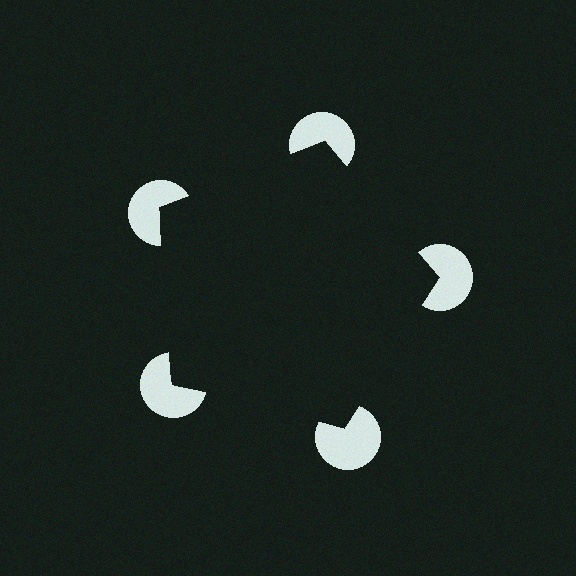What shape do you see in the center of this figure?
An illusory pentagon — its edges are inferred from the aligned wedge cuts in the pac-man discs, not physically drawn.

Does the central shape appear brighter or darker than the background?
It typically appears slightly darker than the background, even though no actual brightness change is drawn.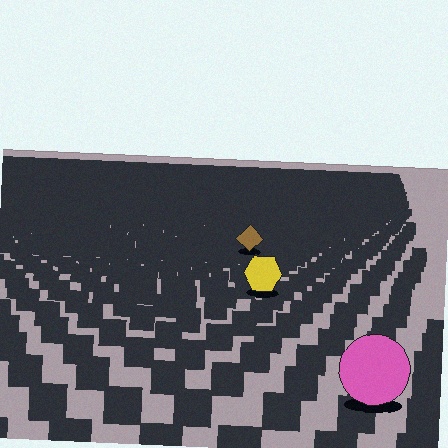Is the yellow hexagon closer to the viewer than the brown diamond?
Yes. The yellow hexagon is closer — you can tell from the texture gradient: the ground texture is coarser near it.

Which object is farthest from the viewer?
The brown diamond is farthest from the viewer. It appears smaller and the ground texture around it is denser.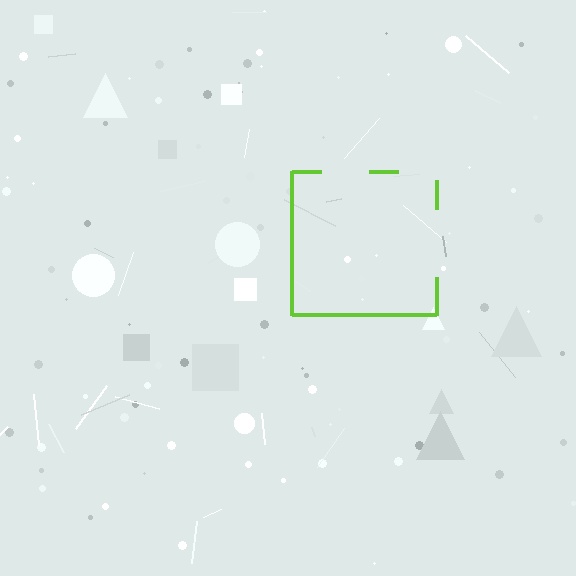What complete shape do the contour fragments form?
The contour fragments form a square.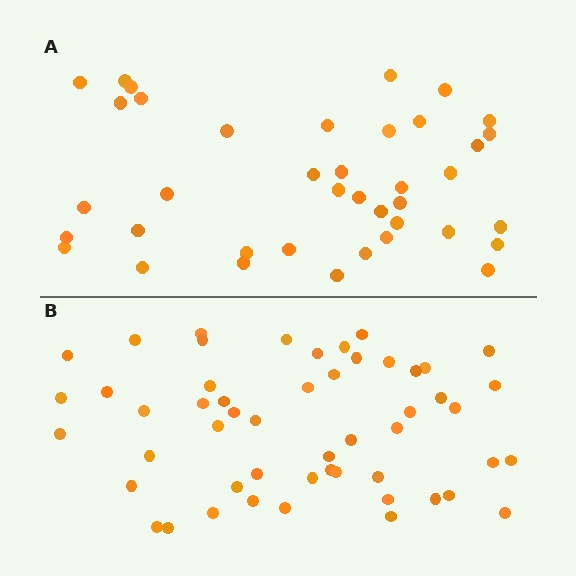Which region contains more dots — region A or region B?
Region B (the bottom region) has more dots.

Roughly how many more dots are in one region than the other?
Region B has approximately 15 more dots than region A.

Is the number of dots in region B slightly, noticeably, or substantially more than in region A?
Region B has noticeably more, but not dramatically so. The ratio is roughly 1.3 to 1.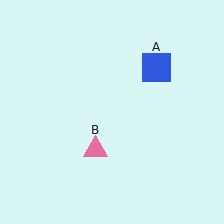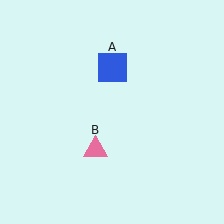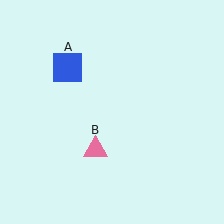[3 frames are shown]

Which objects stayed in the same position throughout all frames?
Pink triangle (object B) remained stationary.